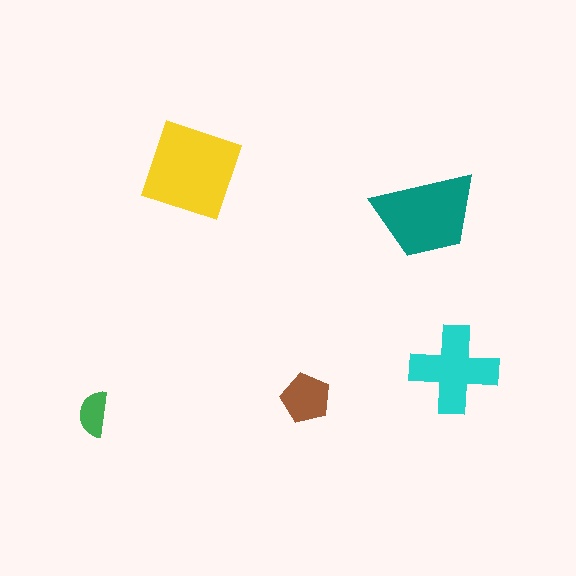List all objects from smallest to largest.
The green semicircle, the brown pentagon, the cyan cross, the teal trapezoid, the yellow square.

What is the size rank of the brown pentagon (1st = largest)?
4th.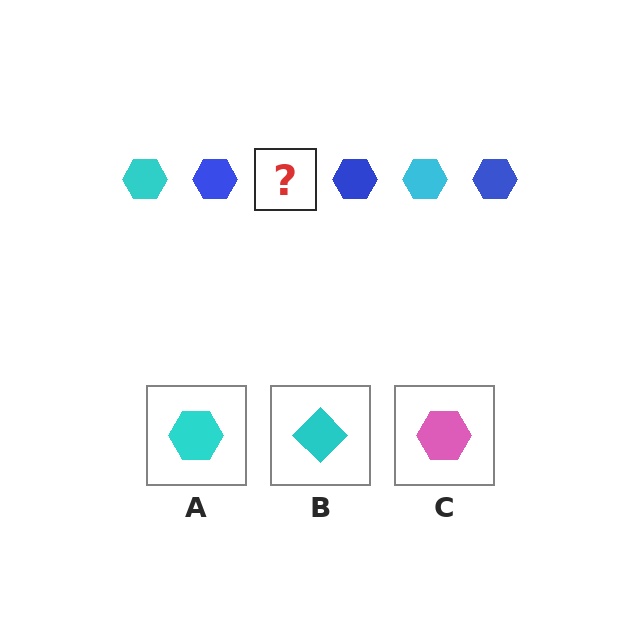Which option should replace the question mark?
Option A.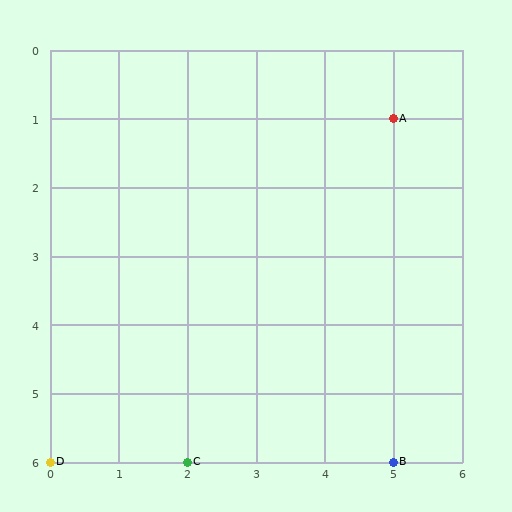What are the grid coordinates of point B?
Point B is at grid coordinates (5, 6).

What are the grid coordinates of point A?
Point A is at grid coordinates (5, 1).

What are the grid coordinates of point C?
Point C is at grid coordinates (2, 6).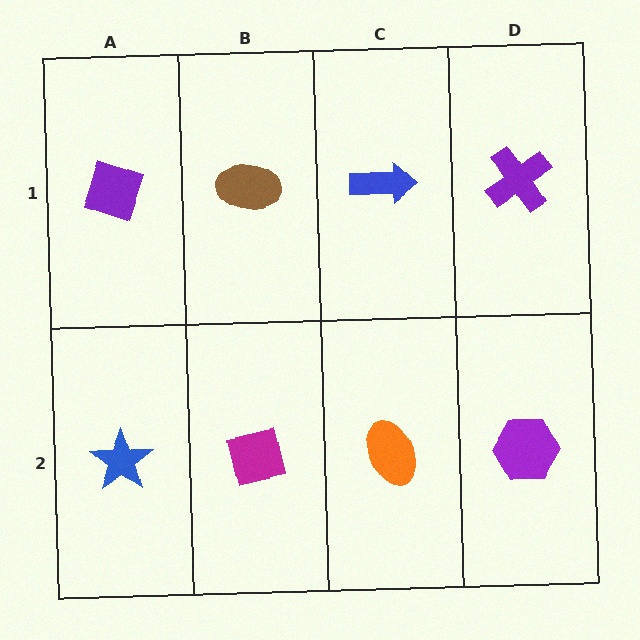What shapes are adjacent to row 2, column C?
A blue arrow (row 1, column C), a magenta square (row 2, column B), a purple hexagon (row 2, column D).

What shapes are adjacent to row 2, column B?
A brown ellipse (row 1, column B), a blue star (row 2, column A), an orange ellipse (row 2, column C).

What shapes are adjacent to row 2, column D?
A purple cross (row 1, column D), an orange ellipse (row 2, column C).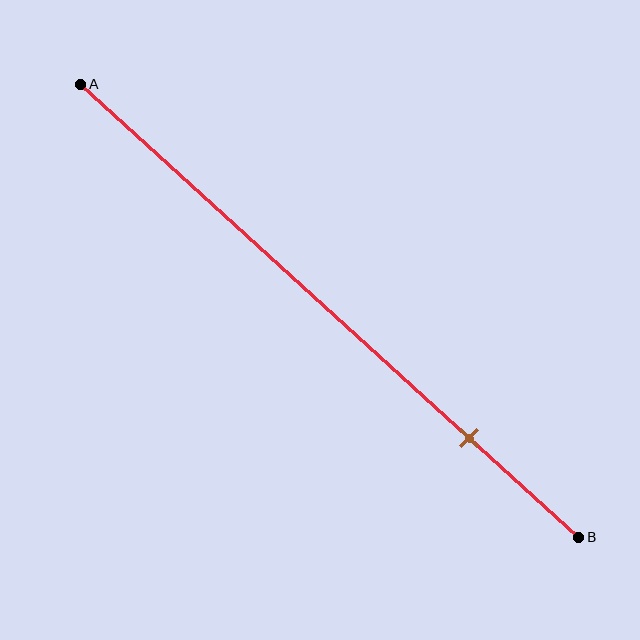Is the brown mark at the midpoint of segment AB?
No, the mark is at about 80% from A, not at the 50% midpoint.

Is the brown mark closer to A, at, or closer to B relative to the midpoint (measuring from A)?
The brown mark is closer to point B than the midpoint of segment AB.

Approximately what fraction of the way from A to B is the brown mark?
The brown mark is approximately 80% of the way from A to B.